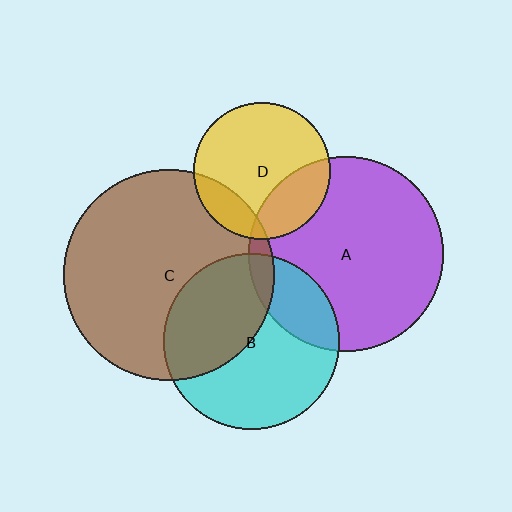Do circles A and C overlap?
Yes.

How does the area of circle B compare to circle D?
Approximately 1.7 times.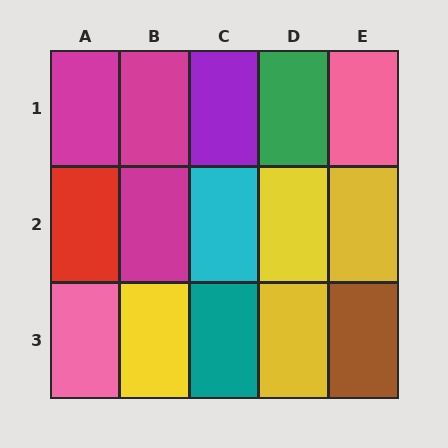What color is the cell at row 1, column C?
Purple.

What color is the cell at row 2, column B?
Magenta.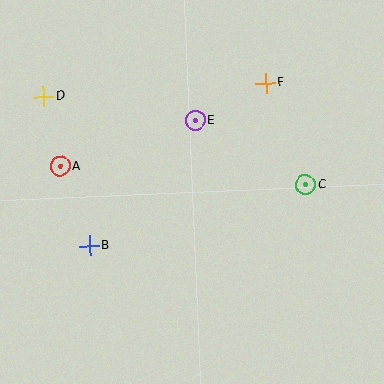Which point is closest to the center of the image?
Point E at (195, 121) is closest to the center.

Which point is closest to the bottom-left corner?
Point B is closest to the bottom-left corner.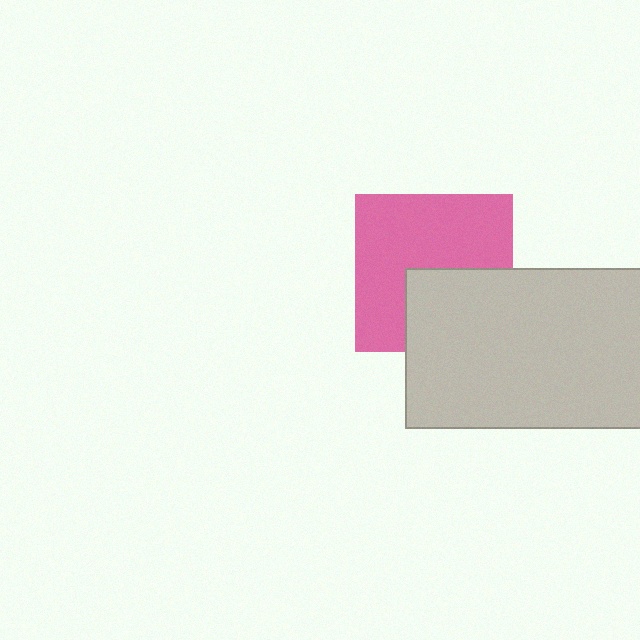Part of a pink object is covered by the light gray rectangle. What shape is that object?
It is a square.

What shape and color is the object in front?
The object in front is a light gray rectangle.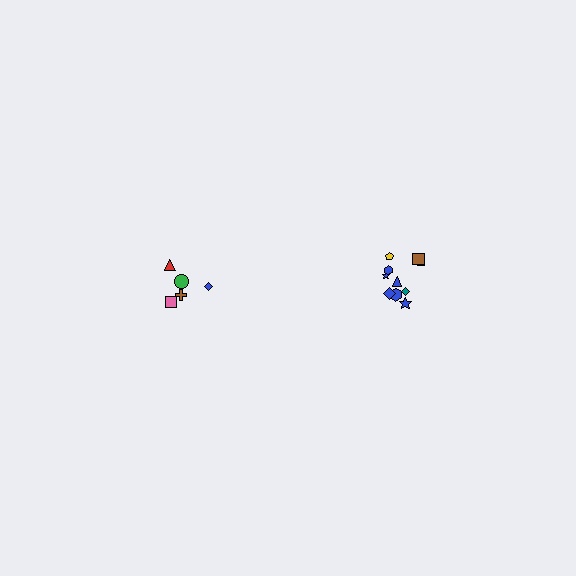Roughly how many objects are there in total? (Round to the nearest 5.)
Roughly 15 objects in total.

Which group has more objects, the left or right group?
The right group.